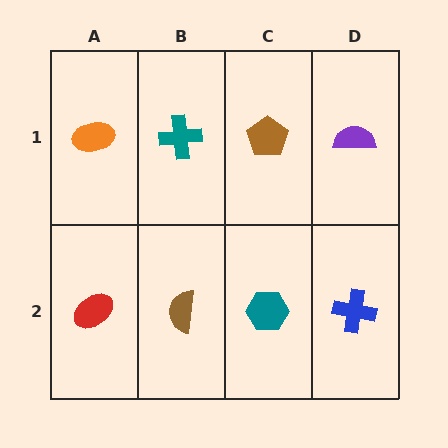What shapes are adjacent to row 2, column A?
An orange ellipse (row 1, column A), a brown semicircle (row 2, column B).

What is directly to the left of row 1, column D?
A brown pentagon.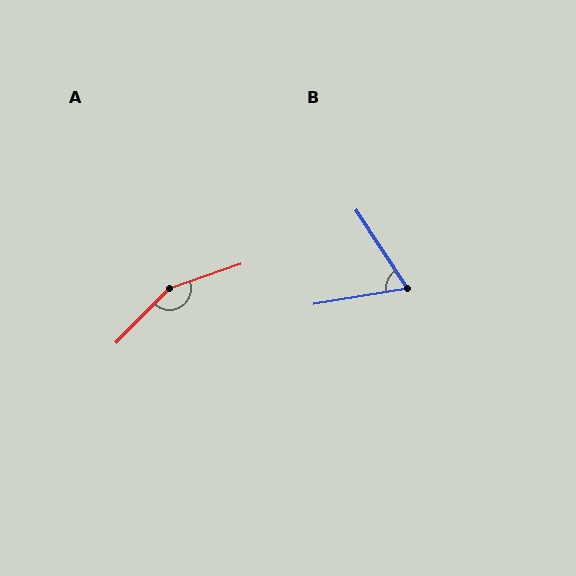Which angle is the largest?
A, at approximately 154 degrees.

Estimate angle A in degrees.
Approximately 154 degrees.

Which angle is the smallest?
B, at approximately 66 degrees.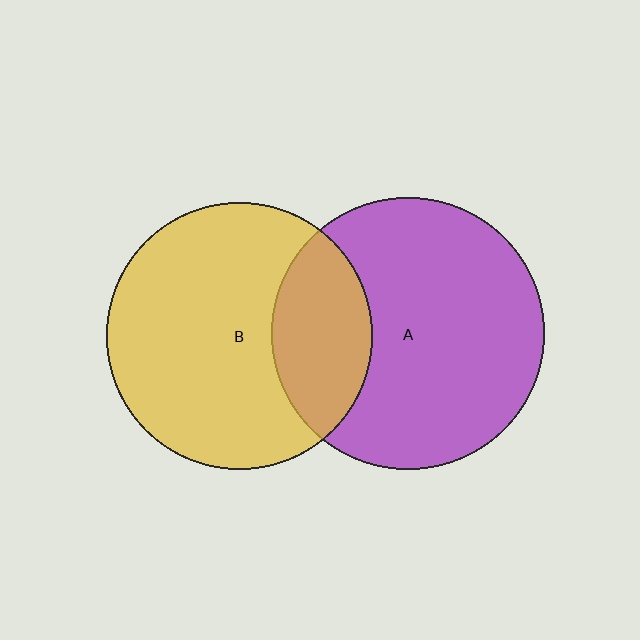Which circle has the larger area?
Circle A (purple).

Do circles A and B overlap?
Yes.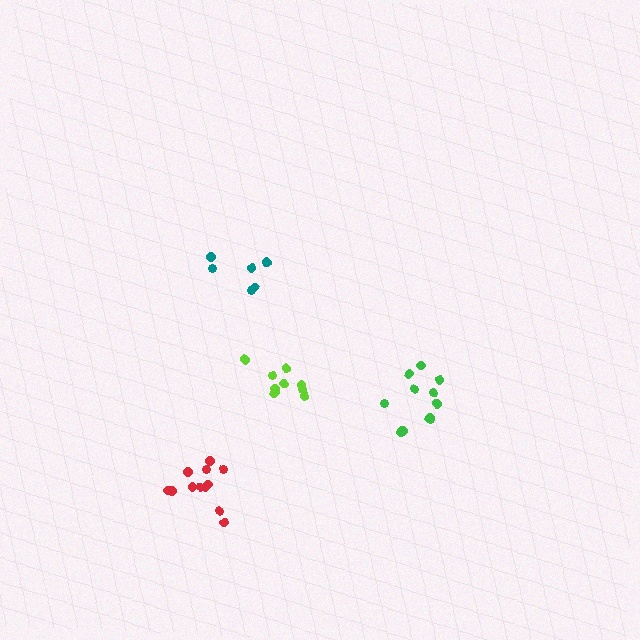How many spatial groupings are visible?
There are 4 spatial groupings.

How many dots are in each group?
Group 1: 6 dots, Group 2: 12 dots, Group 3: 10 dots, Group 4: 12 dots (40 total).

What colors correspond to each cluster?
The clusters are colored: teal, green, lime, red.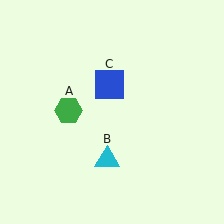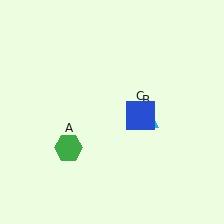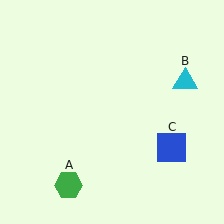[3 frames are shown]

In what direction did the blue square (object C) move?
The blue square (object C) moved down and to the right.